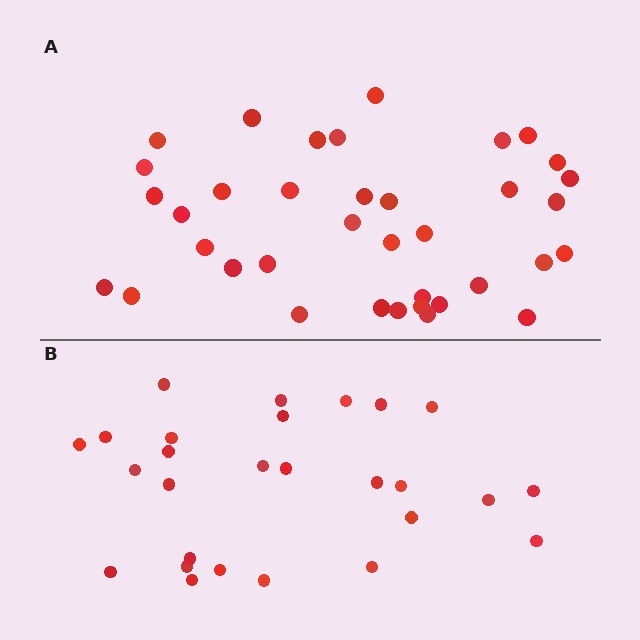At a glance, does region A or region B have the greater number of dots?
Region A (the top region) has more dots.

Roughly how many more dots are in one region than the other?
Region A has roughly 10 or so more dots than region B.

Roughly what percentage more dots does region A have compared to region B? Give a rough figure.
About 35% more.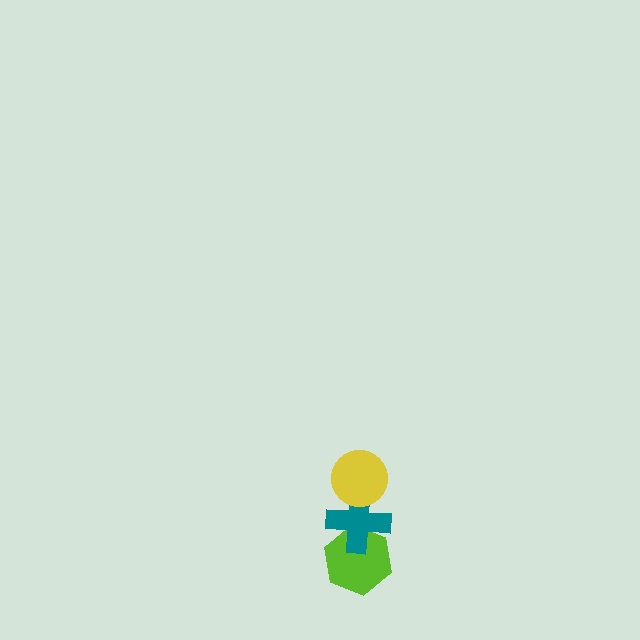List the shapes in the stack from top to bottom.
From top to bottom: the yellow circle, the teal cross, the lime hexagon.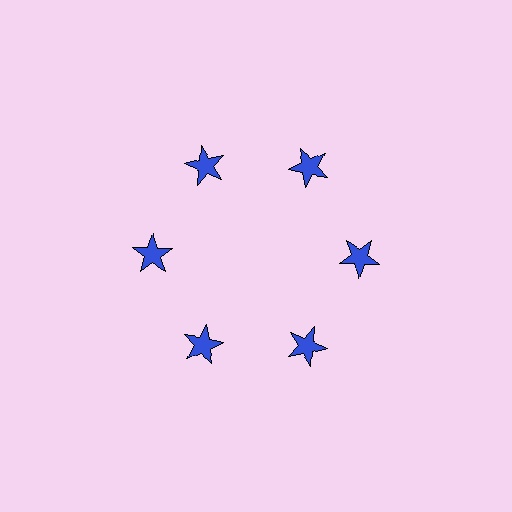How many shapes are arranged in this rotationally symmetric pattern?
There are 6 shapes, arranged in 6 groups of 1.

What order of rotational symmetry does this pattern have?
This pattern has 6-fold rotational symmetry.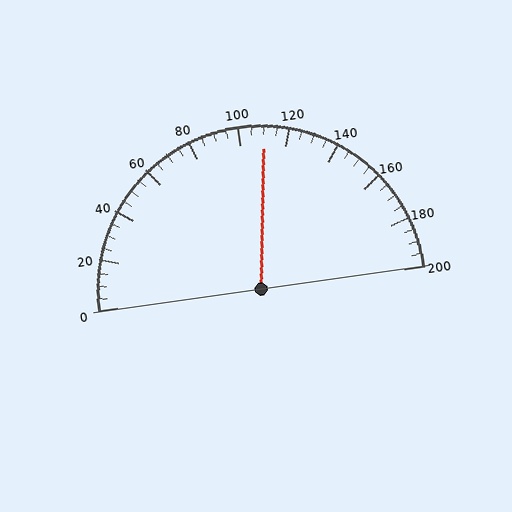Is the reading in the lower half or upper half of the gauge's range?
The reading is in the upper half of the range (0 to 200).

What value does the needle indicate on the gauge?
The needle indicates approximately 110.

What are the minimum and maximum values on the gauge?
The gauge ranges from 0 to 200.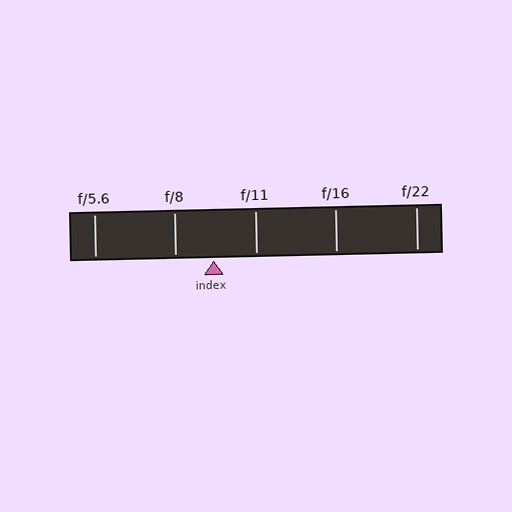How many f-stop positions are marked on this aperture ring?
There are 5 f-stop positions marked.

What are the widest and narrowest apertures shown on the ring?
The widest aperture shown is f/5.6 and the narrowest is f/22.